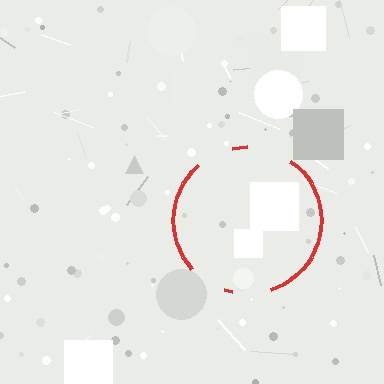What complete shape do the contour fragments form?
The contour fragments form a circle.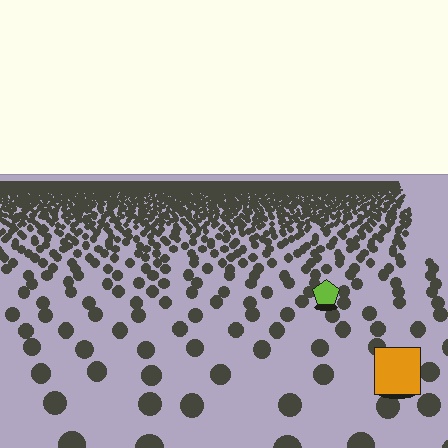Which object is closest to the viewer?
The orange square is closest. The texture marks near it are larger and more spread out.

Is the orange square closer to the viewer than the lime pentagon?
Yes. The orange square is closer — you can tell from the texture gradient: the ground texture is coarser near it.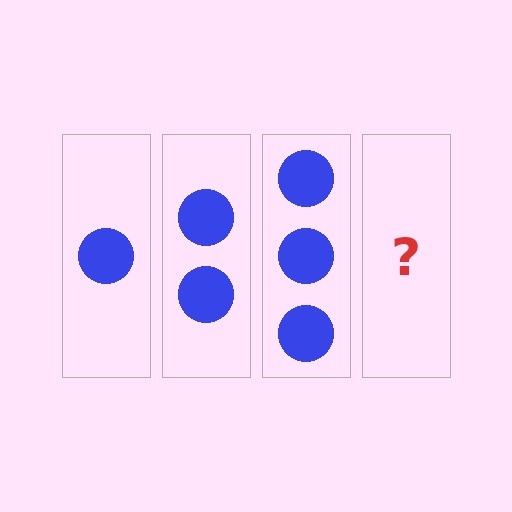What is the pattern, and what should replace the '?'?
The pattern is that each step adds one more circle. The '?' should be 4 circles.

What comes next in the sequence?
The next element should be 4 circles.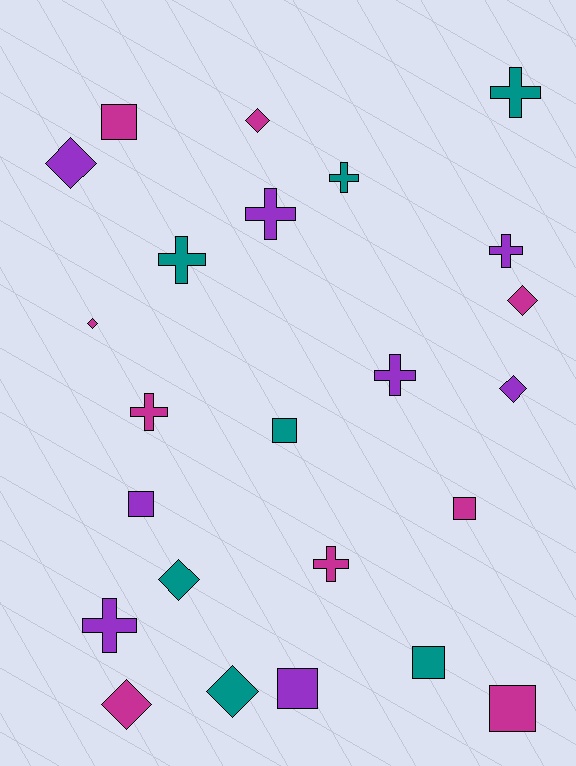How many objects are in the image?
There are 24 objects.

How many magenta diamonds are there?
There are 4 magenta diamonds.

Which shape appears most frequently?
Cross, with 9 objects.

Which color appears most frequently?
Magenta, with 9 objects.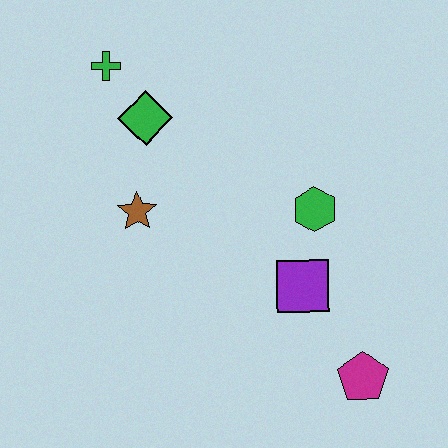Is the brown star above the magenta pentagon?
Yes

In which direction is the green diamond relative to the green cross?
The green diamond is below the green cross.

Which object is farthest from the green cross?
The magenta pentagon is farthest from the green cross.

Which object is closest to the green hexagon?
The purple square is closest to the green hexagon.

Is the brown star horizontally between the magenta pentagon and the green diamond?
No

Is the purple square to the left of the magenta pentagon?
Yes